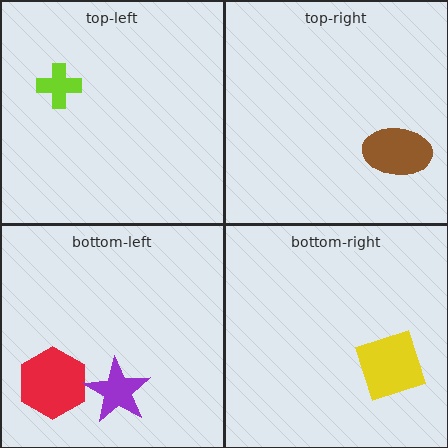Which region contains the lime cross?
The top-left region.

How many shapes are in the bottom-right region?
1.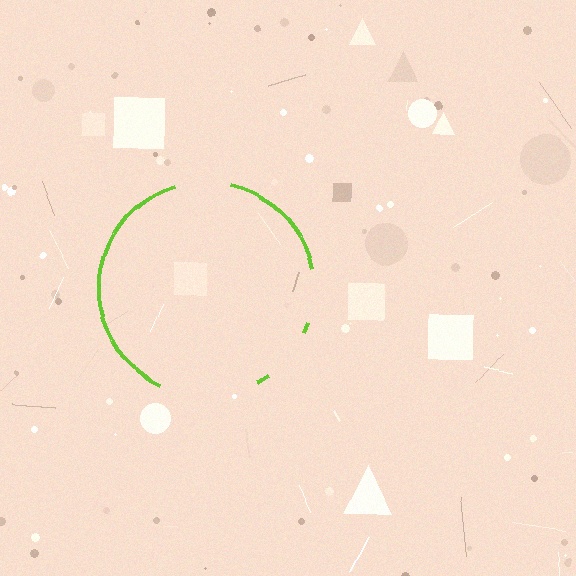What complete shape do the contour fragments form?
The contour fragments form a circle.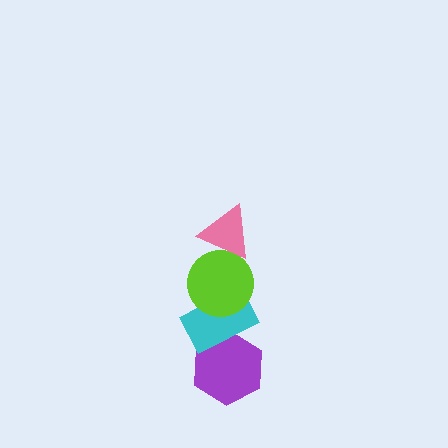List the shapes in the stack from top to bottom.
From top to bottom: the pink triangle, the lime circle, the cyan rectangle, the purple hexagon.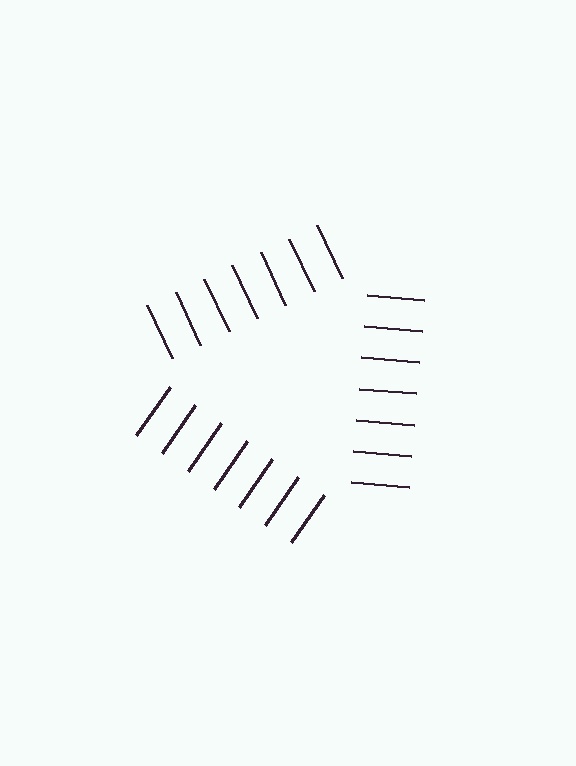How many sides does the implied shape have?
3 sides — the line-ends trace a triangle.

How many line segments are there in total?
21 — 7 along each of the 3 edges.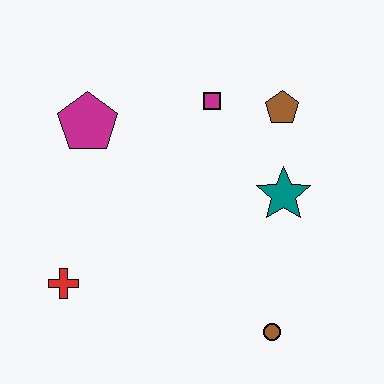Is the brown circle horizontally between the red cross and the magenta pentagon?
No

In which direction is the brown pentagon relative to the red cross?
The brown pentagon is to the right of the red cross.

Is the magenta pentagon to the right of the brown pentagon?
No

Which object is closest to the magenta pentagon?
The magenta square is closest to the magenta pentagon.